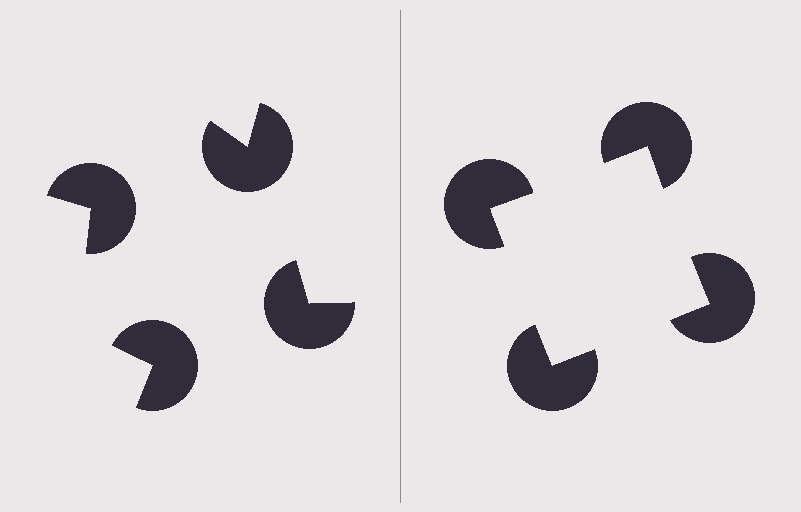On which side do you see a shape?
An illusory square appears on the right side. On the left side the wedge cuts are rotated, so no coherent shape forms.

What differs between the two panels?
The pac-man discs are positioned identically on both sides; only the wedge orientations differ. On the right they align to a square; on the left they are misaligned.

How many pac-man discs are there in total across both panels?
8 — 4 on each side.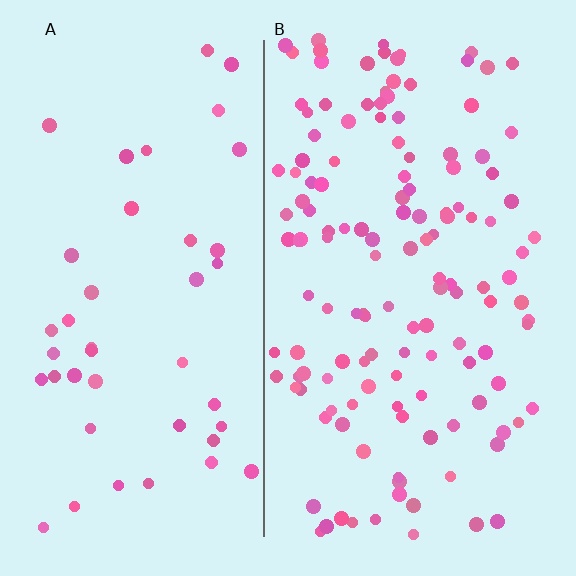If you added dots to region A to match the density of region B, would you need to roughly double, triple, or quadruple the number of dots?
Approximately triple.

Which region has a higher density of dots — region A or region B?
B (the right).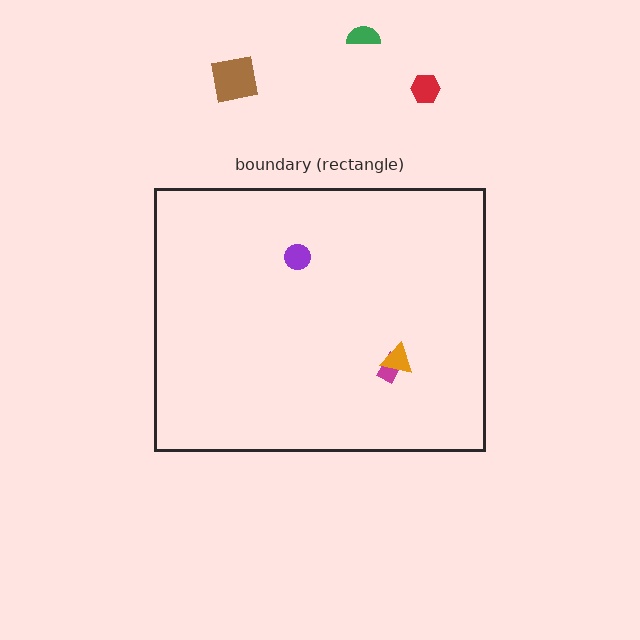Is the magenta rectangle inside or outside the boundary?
Inside.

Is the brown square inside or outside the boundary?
Outside.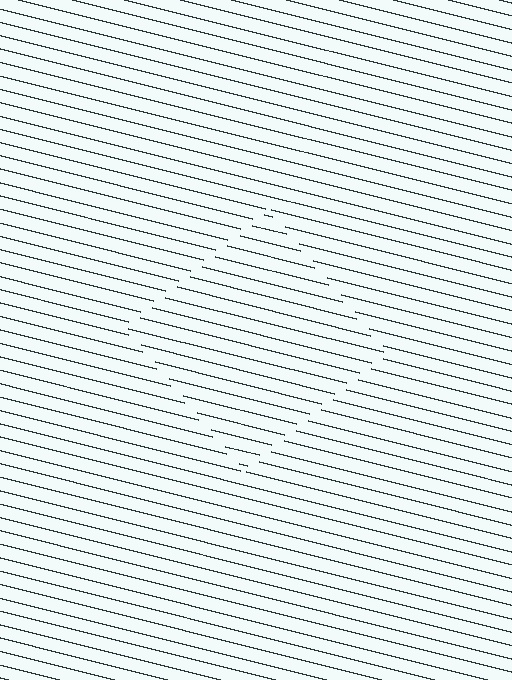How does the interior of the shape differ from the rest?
The interior of the shape contains the same grating, shifted by half a period — the contour is defined by the phase discontinuity where line-ends from the inner and outer gratings abut.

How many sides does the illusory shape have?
4 sides — the line-ends trace a square.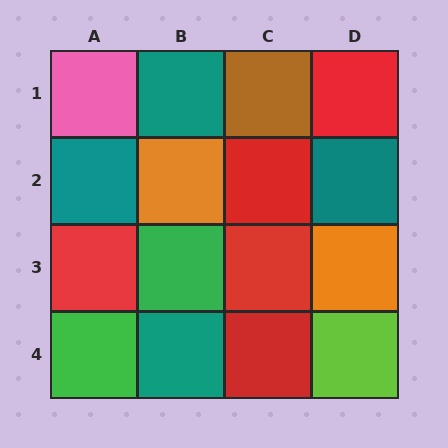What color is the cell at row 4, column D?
Lime.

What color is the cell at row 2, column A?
Teal.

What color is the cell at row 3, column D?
Orange.